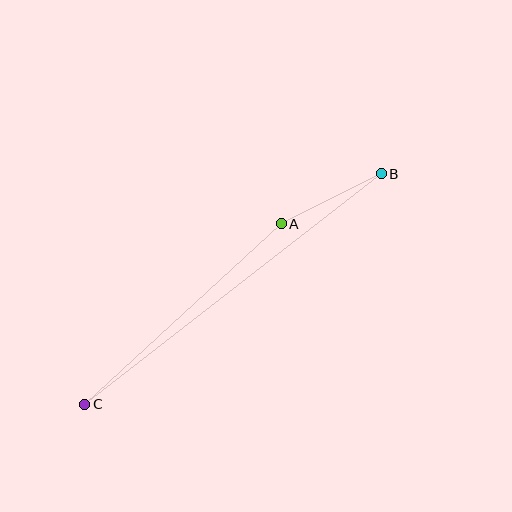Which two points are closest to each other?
Points A and B are closest to each other.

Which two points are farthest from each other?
Points B and C are farthest from each other.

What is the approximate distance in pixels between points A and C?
The distance between A and C is approximately 267 pixels.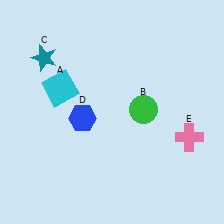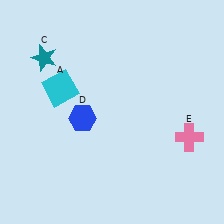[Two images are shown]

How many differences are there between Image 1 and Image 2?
There is 1 difference between the two images.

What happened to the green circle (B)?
The green circle (B) was removed in Image 2. It was in the top-right area of Image 1.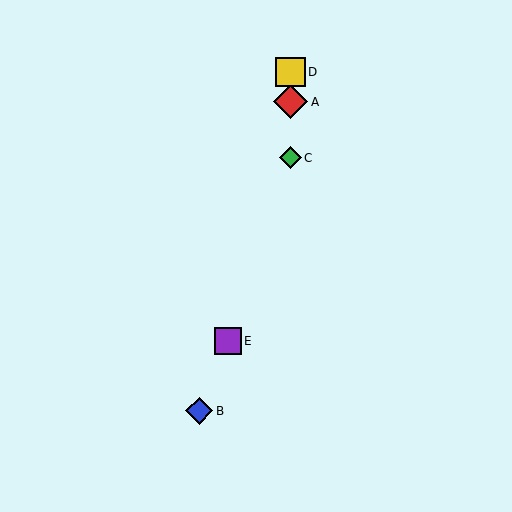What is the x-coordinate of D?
Object D is at x≈290.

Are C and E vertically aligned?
No, C is at x≈290 and E is at x≈228.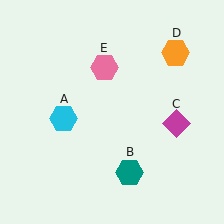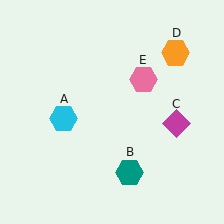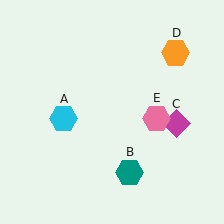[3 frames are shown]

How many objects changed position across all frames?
1 object changed position: pink hexagon (object E).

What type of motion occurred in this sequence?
The pink hexagon (object E) rotated clockwise around the center of the scene.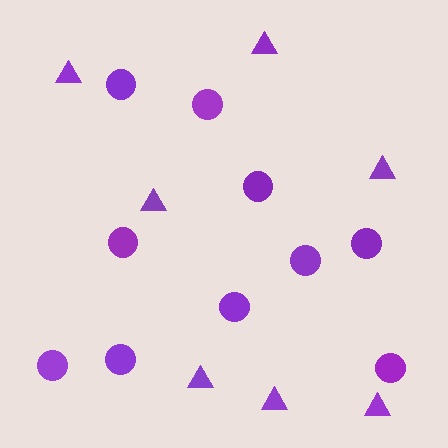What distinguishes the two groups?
There are 2 groups: one group of circles (10) and one group of triangles (7).